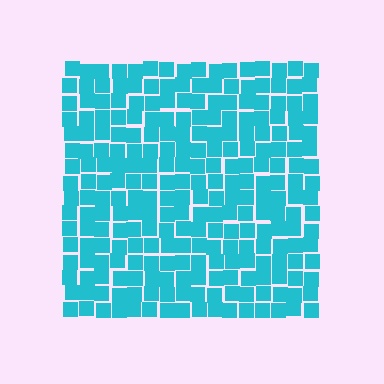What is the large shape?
The large shape is a square.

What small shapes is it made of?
It is made of small squares.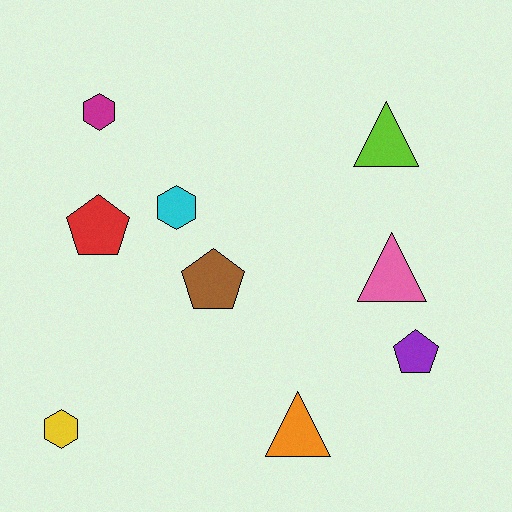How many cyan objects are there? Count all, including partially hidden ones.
There is 1 cyan object.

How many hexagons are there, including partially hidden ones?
There are 3 hexagons.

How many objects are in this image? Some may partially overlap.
There are 9 objects.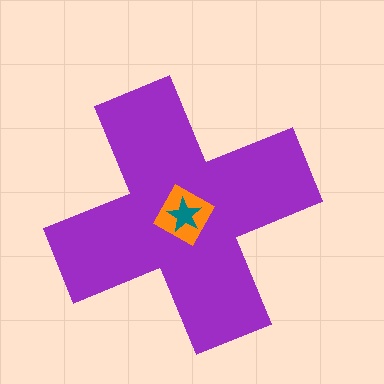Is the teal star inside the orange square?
Yes.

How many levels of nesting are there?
3.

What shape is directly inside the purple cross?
The orange square.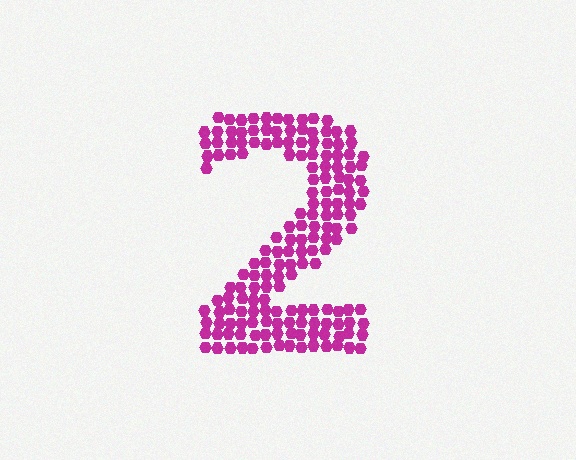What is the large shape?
The large shape is the digit 2.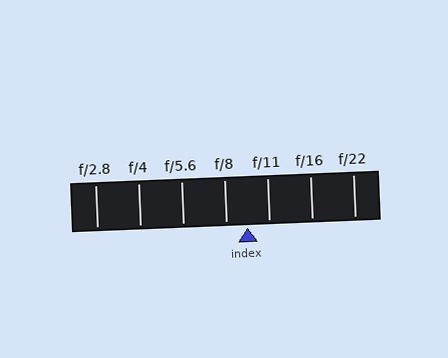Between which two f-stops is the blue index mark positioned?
The index mark is between f/8 and f/11.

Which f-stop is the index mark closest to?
The index mark is closest to f/11.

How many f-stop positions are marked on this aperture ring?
There are 7 f-stop positions marked.